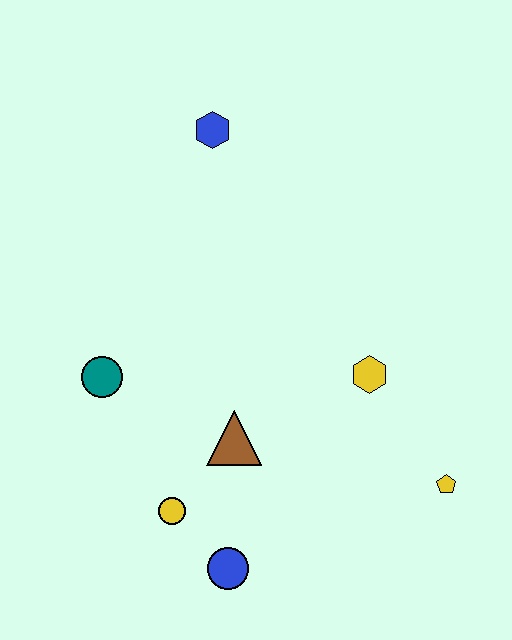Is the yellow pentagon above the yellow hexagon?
No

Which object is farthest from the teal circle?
The yellow pentagon is farthest from the teal circle.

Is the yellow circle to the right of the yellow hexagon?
No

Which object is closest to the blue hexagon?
The teal circle is closest to the blue hexagon.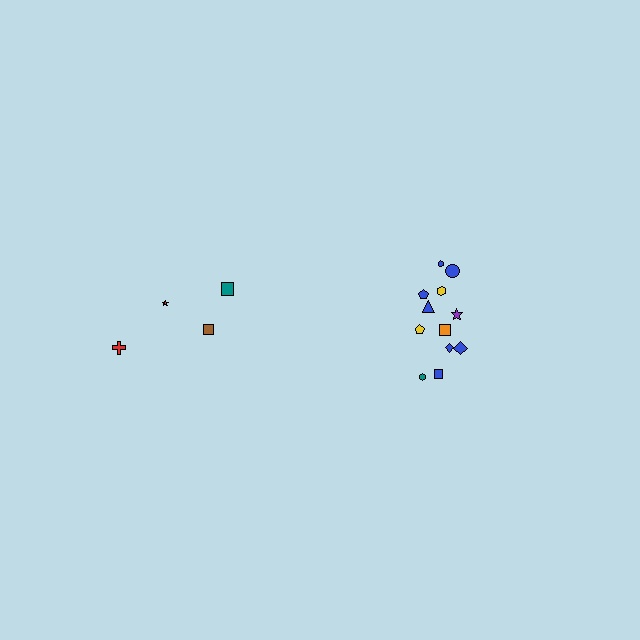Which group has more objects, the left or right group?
The right group.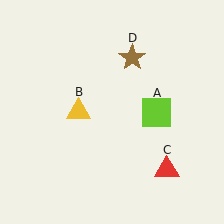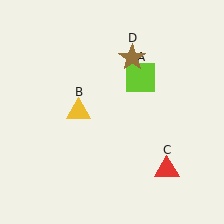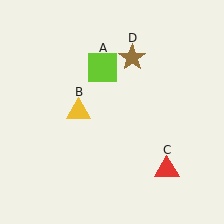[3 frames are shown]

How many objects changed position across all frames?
1 object changed position: lime square (object A).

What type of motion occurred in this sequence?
The lime square (object A) rotated counterclockwise around the center of the scene.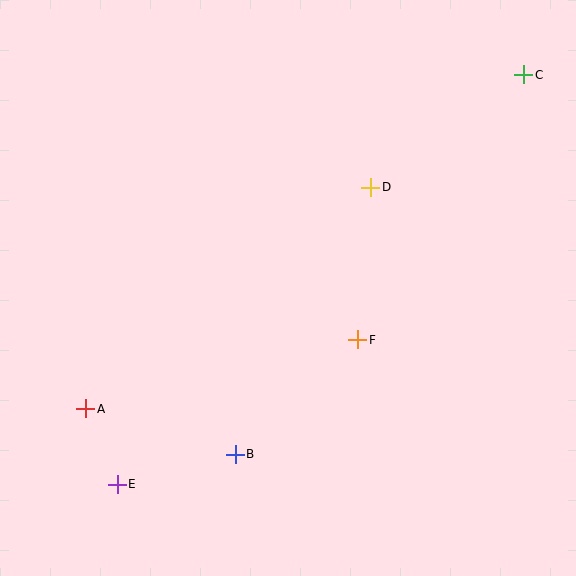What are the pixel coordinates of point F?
Point F is at (357, 340).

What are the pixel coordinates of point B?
Point B is at (235, 454).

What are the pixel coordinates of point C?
Point C is at (524, 75).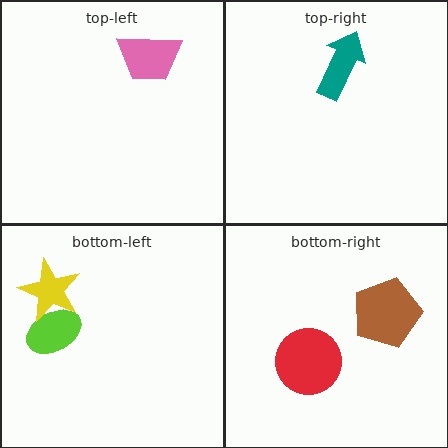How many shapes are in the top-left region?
1.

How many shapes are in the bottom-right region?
2.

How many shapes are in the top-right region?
1.